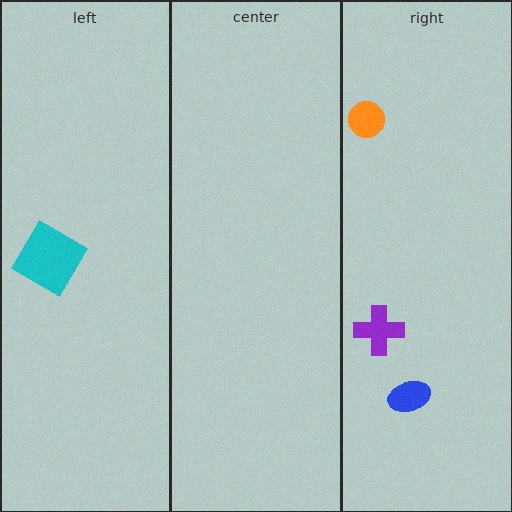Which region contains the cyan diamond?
The left region.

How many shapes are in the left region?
1.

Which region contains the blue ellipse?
The right region.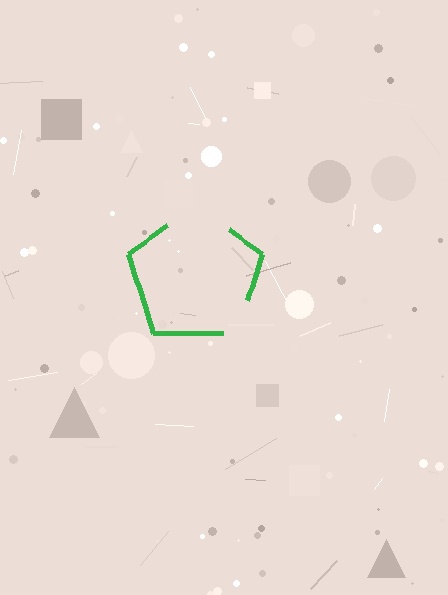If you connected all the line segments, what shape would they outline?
They would outline a pentagon.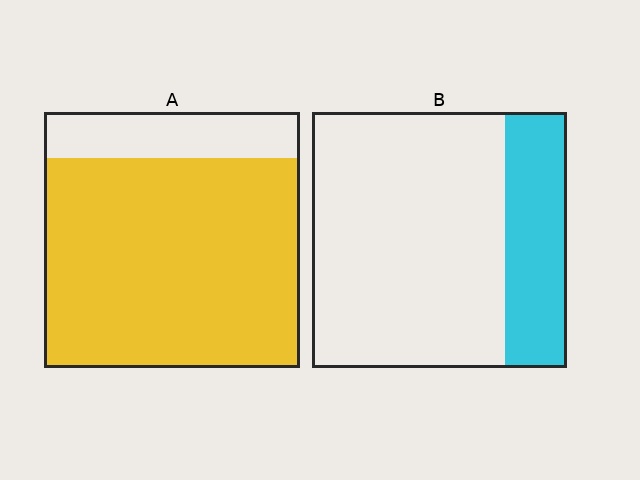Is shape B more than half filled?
No.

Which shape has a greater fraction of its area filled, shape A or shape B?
Shape A.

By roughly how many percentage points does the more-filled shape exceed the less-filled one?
By roughly 60 percentage points (A over B).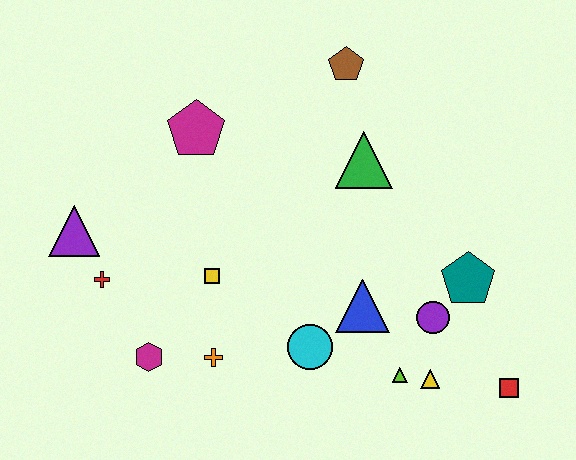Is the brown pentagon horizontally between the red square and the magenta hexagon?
Yes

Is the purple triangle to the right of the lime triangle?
No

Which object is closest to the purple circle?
The teal pentagon is closest to the purple circle.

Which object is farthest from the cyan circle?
The brown pentagon is farthest from the cyan circle.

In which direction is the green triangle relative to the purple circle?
The green triangle is above the purple circle.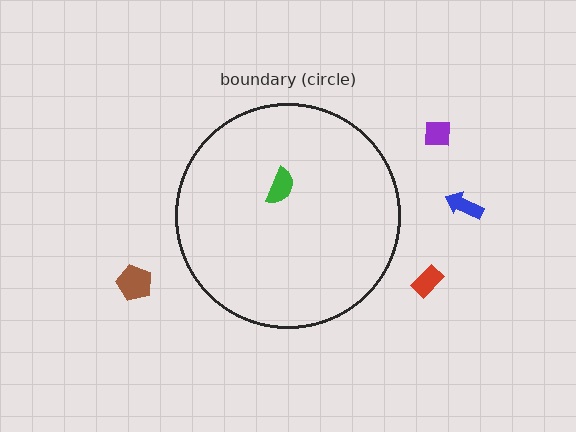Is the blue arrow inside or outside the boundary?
Outside.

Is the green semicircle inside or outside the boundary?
Inside.